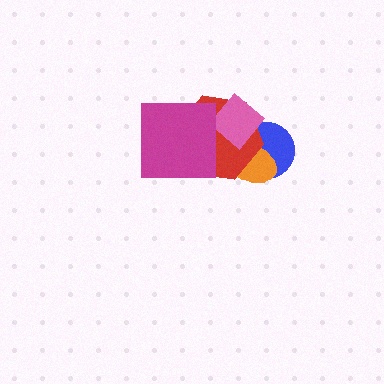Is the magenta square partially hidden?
No, no other shape covers it.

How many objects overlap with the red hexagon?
4 objects overlap with the red hexagon.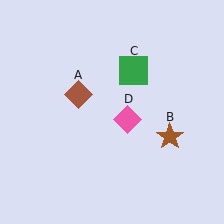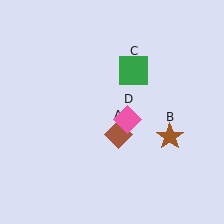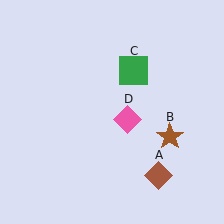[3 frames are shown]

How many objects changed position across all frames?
1 object changed position: brown diamond (object A).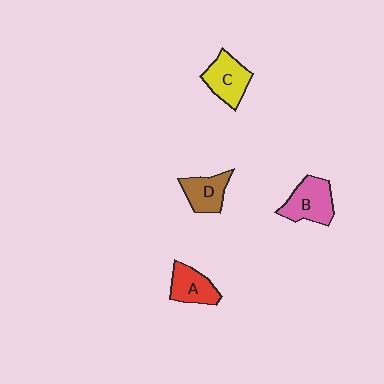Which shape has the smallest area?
Shape D (brown).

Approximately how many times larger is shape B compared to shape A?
Approximately 1.3 times.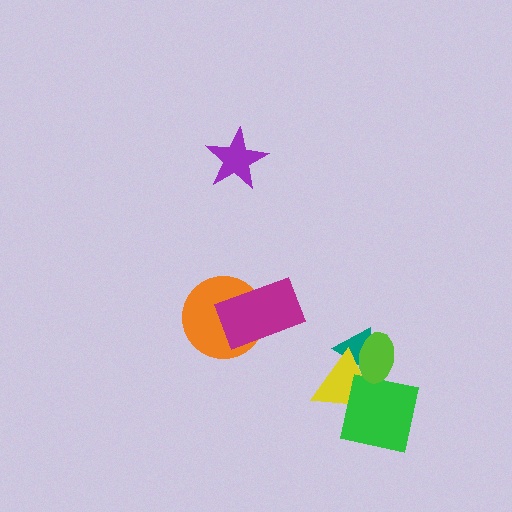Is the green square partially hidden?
Yes, it is partially covered by another shape.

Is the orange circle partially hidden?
Yes, it is partially covered by another shape.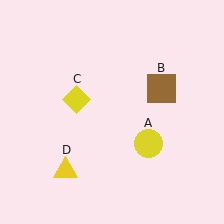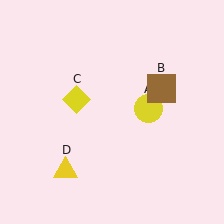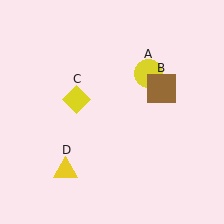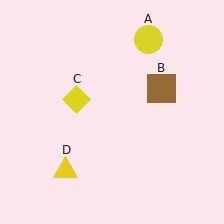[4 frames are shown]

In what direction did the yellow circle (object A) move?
The yellow circle (object A) moved up.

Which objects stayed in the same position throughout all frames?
Brown square (object B) and yellow diamond (object C) and yellow triangle (object D) remained stationary.